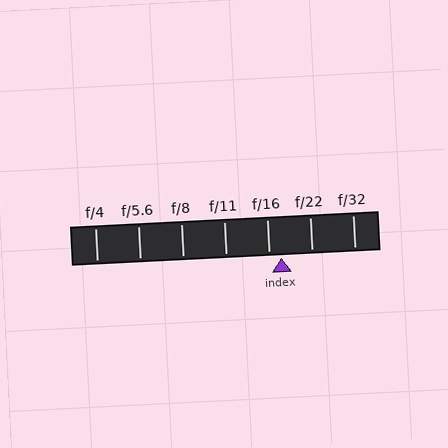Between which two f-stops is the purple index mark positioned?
The index mark is between f/16 and f/22.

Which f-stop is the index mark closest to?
The index mark is closest to f/16.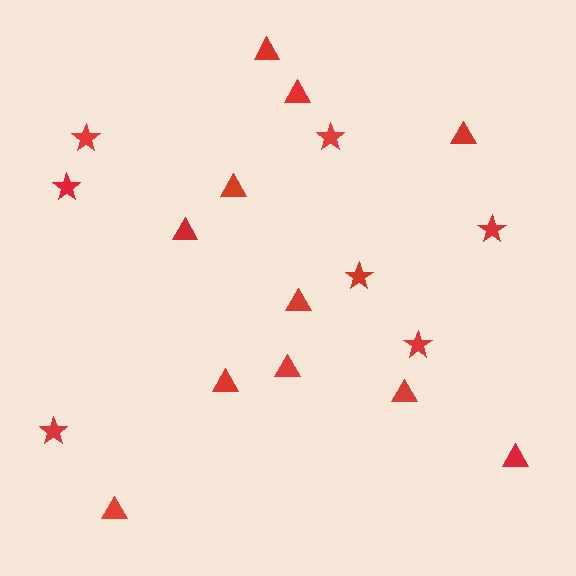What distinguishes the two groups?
There are 2 groups: one group of stars (7) and one group of triangles (11).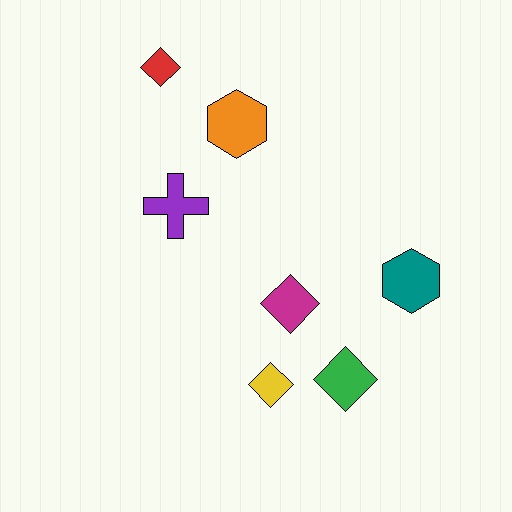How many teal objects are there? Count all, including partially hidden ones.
There is 1 teal object.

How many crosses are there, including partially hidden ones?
There is 1 cross.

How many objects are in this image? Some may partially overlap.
There are 7 objects.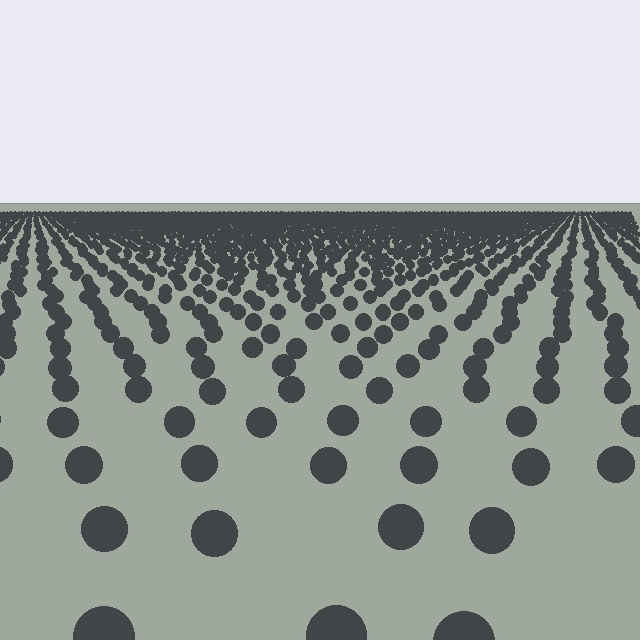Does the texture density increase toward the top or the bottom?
Density increases toward the top.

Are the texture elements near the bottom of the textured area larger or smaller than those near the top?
Larger. Near the bottom, elements are closer to the viewer and appear at a bigger on-screen size.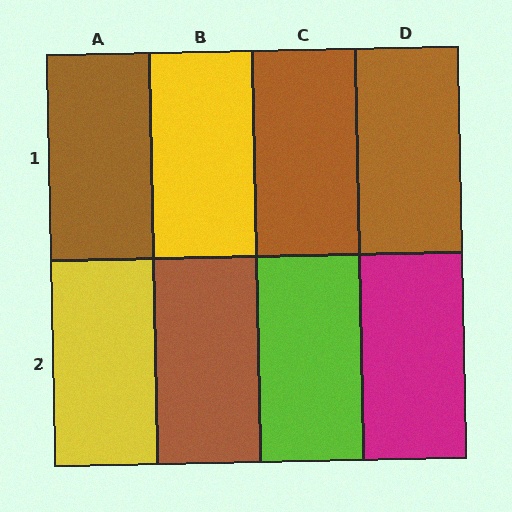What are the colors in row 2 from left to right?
Yellow, brown, lime, magenta.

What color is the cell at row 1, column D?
Brown.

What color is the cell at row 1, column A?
Brown.